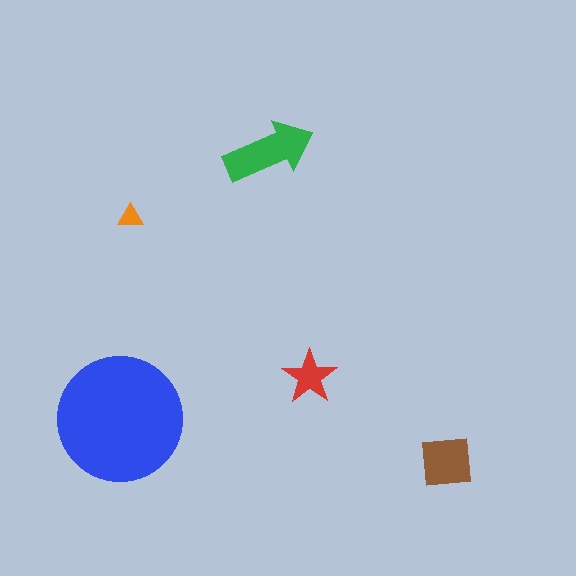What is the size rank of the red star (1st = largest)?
4th.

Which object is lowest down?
The brown square is bottommost.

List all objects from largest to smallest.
The blue circle, the green arrow, the brown square, the red star, the orange triangle.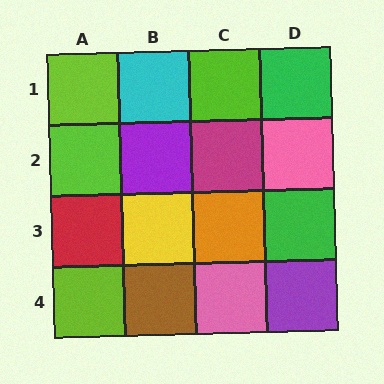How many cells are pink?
2 cells are pink.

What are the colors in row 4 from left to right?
Lime, brown, pink, purple.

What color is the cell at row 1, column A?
Lime.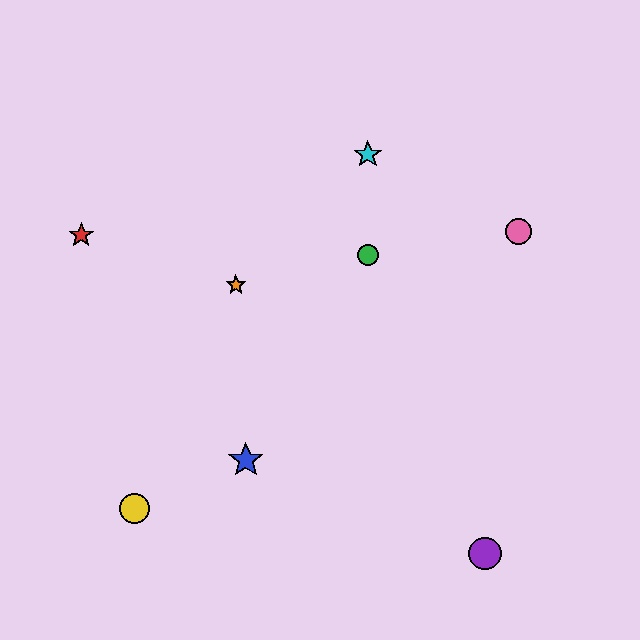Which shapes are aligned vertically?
The green circle, the cyan star are aligned vertically.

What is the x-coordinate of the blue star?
The blue star is at x≈246.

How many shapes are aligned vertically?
2 shapes (the green circle, the cyan star) are aligned vertically.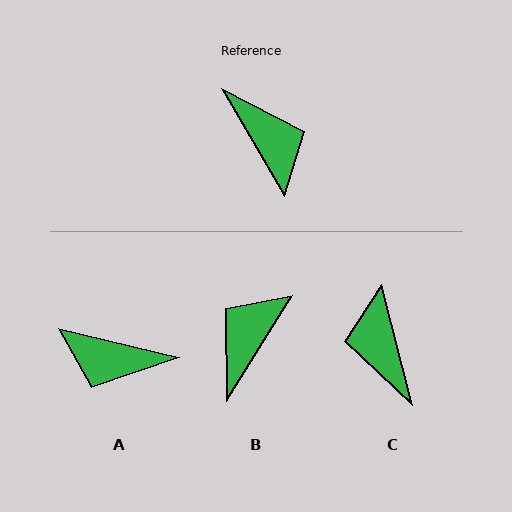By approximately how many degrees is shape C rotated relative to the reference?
Approximately 164 degrees counter-clockwise.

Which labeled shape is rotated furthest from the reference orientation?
C, about 164 degrees away.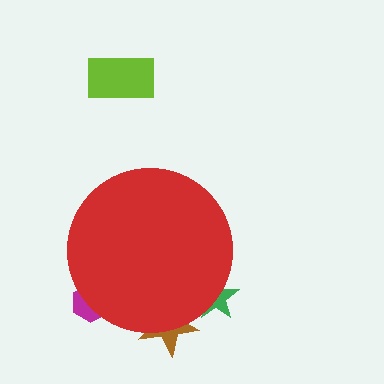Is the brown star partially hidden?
Yes, the brown star is partially hidden behind the red circle.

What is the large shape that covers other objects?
A red circle.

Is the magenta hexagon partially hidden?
Yes, the magenta hexagon is partially hidden behind the red circle.